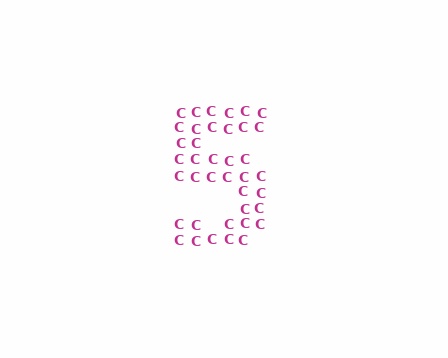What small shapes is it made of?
It is made of small letter C's.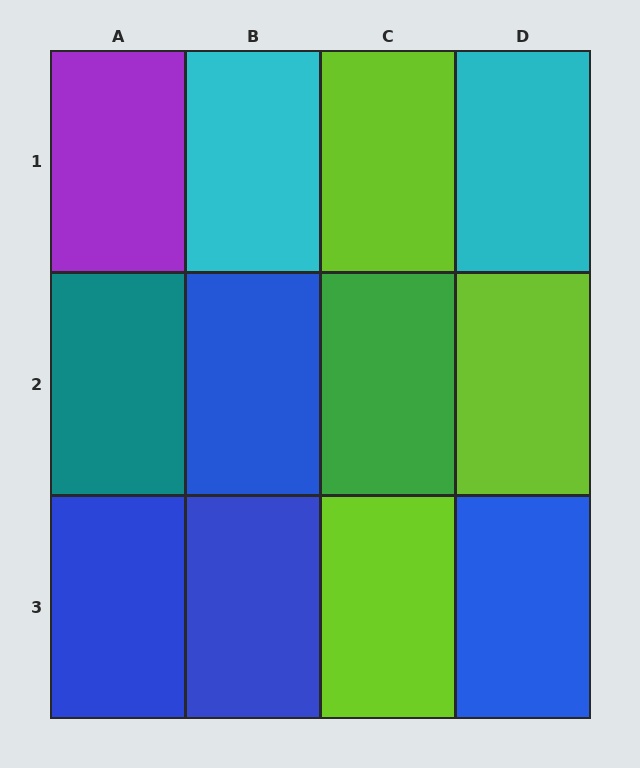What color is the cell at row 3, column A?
Blue.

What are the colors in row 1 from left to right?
Purple, cyan, lime, cyan.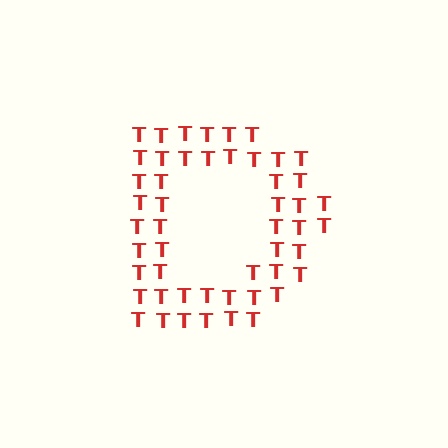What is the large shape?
The large shape is the letter D.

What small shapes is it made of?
It is made of small letter T's.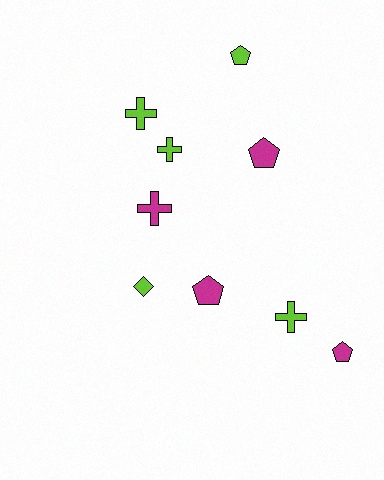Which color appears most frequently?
Lime, with 5 objects.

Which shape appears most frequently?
Pentagon, with 4 objects.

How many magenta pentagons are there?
There are 3 magenta pentagons.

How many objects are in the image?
There are 9 objects.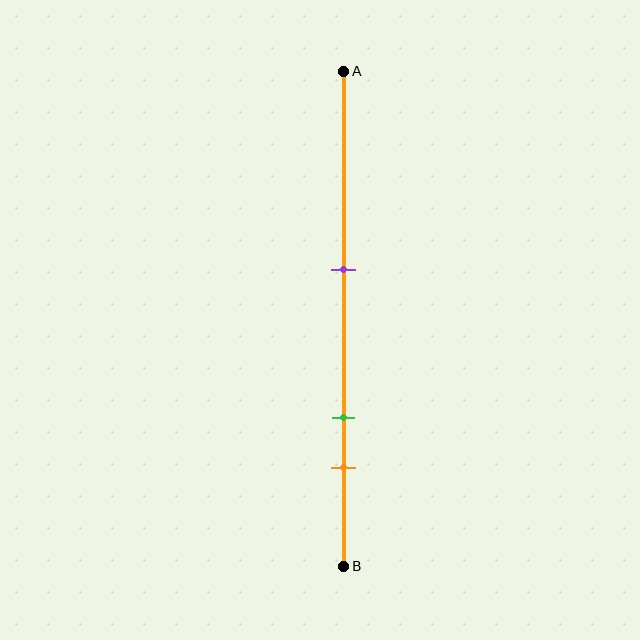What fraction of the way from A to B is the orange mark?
The orange mark is approximately 80% (0.8) of the way from A to B.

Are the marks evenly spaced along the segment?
No, the marks are not evenly spaced.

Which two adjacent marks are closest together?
The green and orange marks are the closest adjacent pair.